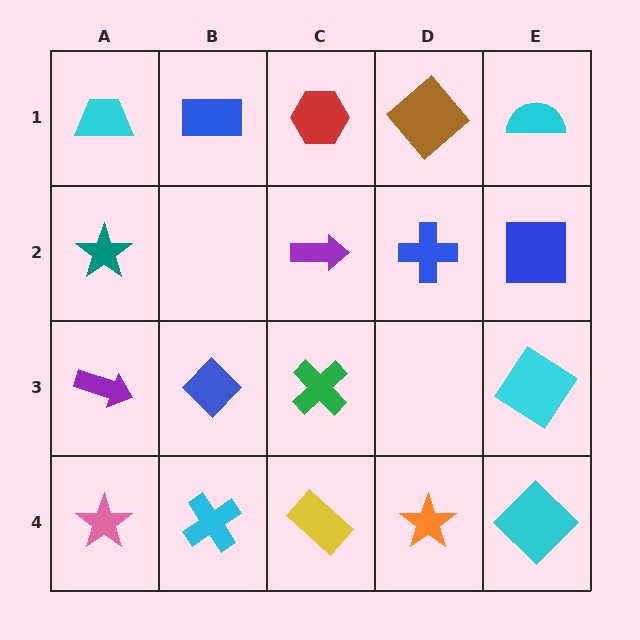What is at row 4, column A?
A pink star.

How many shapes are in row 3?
4 shapes.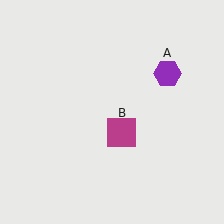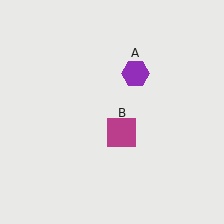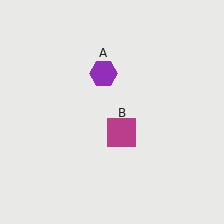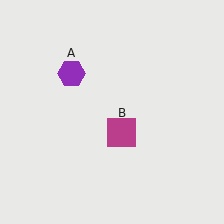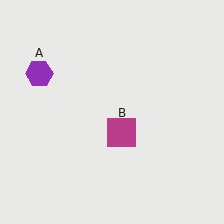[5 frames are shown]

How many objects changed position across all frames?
1 object changed position: purple hexagon (object A).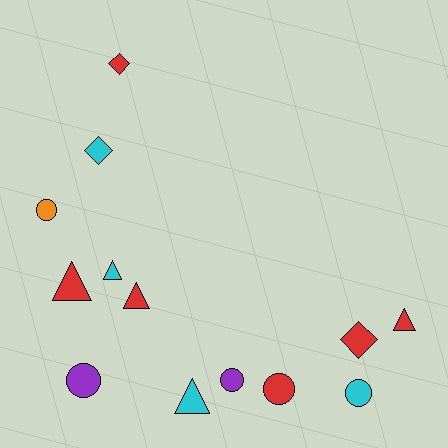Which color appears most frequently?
Red, with 6 objects.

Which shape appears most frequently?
Triangle, with 5 objects.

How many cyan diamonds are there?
There is 1 cyan diamond.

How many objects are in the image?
There are 13 objects.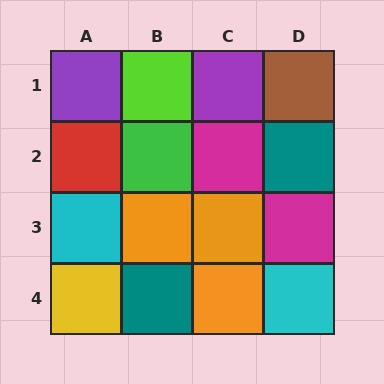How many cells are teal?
2 cells are teal.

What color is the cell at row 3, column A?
Cyan.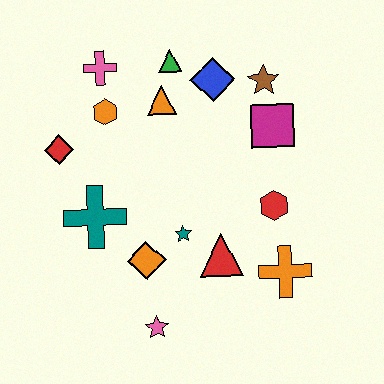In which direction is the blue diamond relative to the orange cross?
The blue diamond is above the orange cross.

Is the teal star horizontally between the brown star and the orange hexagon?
Yes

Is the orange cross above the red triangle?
No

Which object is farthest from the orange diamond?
The brown star is farthest from the orange diamond.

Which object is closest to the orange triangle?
The green triangle is closest to the orange triangle.